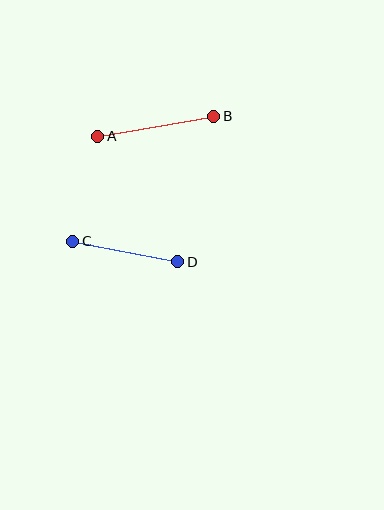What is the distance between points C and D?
The distance is approximately 107 pixels.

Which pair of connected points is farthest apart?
Points A and B are farthest apart.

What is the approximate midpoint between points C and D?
The midpoint is at approximately (125, 252) pixels.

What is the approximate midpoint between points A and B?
The midpoint is at approximately (156, 126) pixels.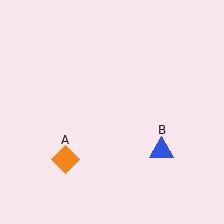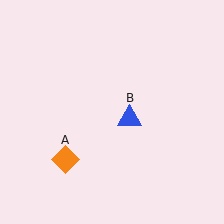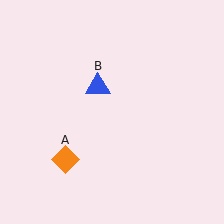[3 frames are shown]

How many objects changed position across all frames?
1 object changed position: blue triangle (object B).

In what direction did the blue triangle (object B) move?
The blue triangle (object B) moved up and to the left.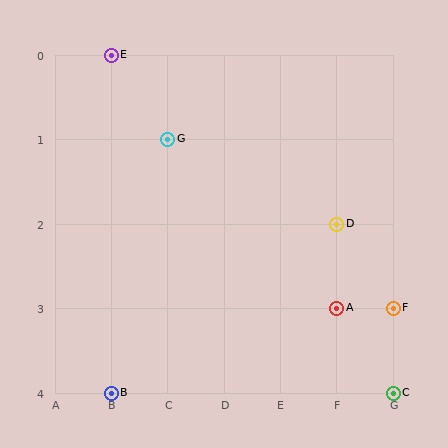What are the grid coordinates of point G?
Point G is at grid coordinates (C, 1).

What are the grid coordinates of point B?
Point B is at grid coordinates (B, 4).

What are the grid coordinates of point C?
Point C is at grid coordinates (G, 4).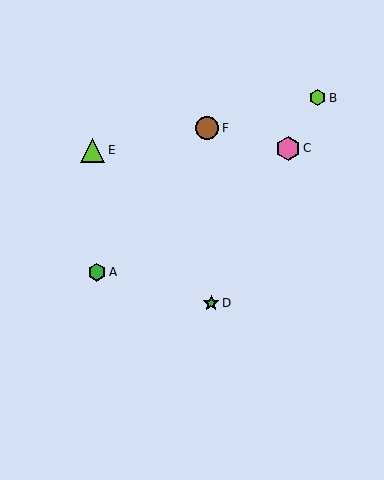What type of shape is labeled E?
Shape E is a lime triangle.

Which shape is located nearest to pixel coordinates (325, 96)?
The lime hexagon (labeled B) at (318, 98) is nearest to that location.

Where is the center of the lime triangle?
The center of the lime triangle is at (92, 150).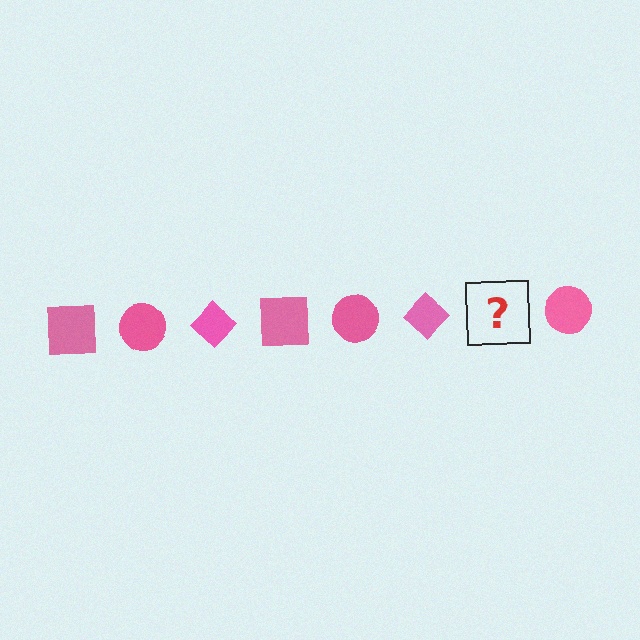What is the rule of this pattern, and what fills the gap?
The rule is that the pattern cycles through square, circle, diamond shapes in pink. The gap should be filled with a pink square.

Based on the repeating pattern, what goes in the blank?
The blank should be a pink square.